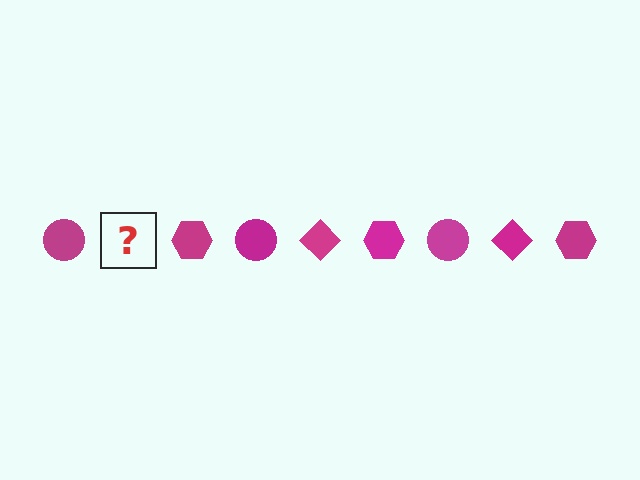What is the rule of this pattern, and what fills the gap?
The rule is that the pattern cycles through circle, diamond, hexagon shapes in magenta. The gap should be filled with a magenta diamond.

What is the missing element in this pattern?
The missing element is a magenta diamond.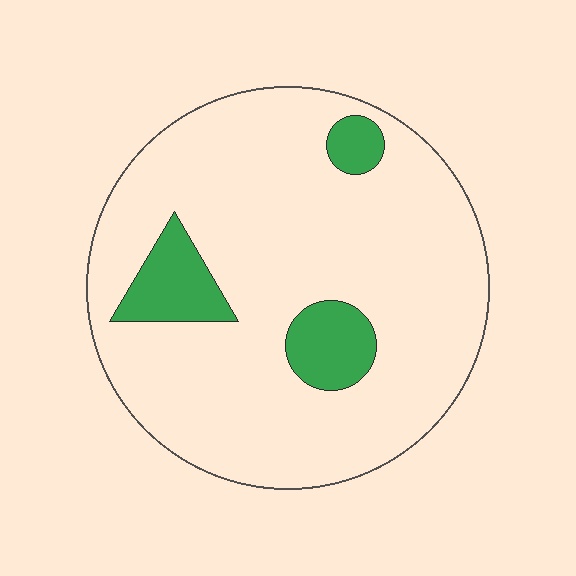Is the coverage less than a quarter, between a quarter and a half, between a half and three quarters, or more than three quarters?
Less than a quarter.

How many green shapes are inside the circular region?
3.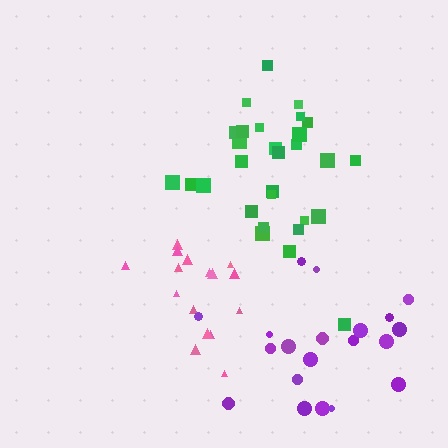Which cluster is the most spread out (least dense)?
Purple.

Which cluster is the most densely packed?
Green.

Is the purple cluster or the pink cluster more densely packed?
Pink.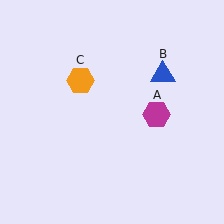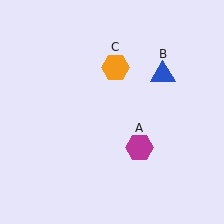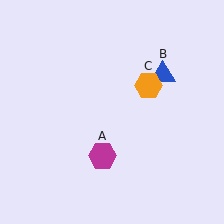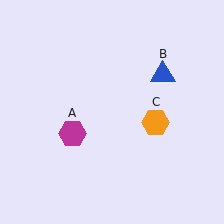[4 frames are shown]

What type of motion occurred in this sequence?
The magenta hexagon (object A), orange hexagon (object C) rotated clockwise around the center of the scene.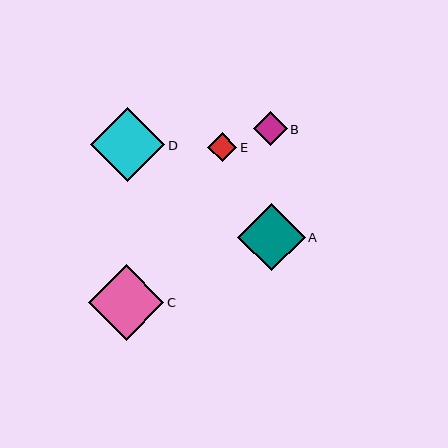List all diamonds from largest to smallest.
From largest to smallest: C, D, A, B, E.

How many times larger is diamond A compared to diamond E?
Diamond A is approximately 2.4 times the size of diamond E.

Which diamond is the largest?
Diamond C is the largest with a size of approximately 76 pixels.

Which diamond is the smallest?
Diamond E is the smallest with a size of approximately 29 pixels.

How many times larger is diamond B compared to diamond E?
Diamond B is approximately 1.2 times the size of diamond E.